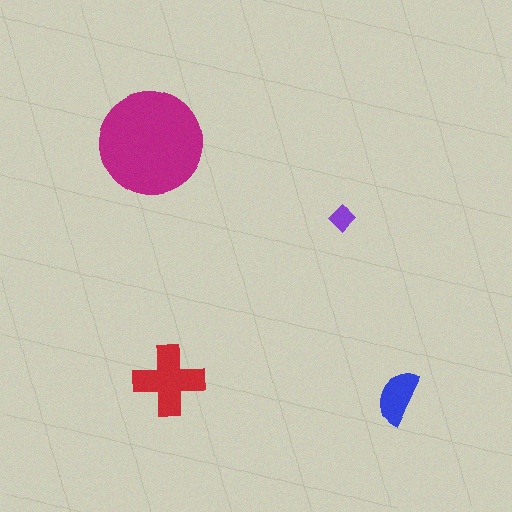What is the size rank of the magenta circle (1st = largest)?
1st.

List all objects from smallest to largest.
The purple diamond, the blue semicircle, the red cross, the magenta circle.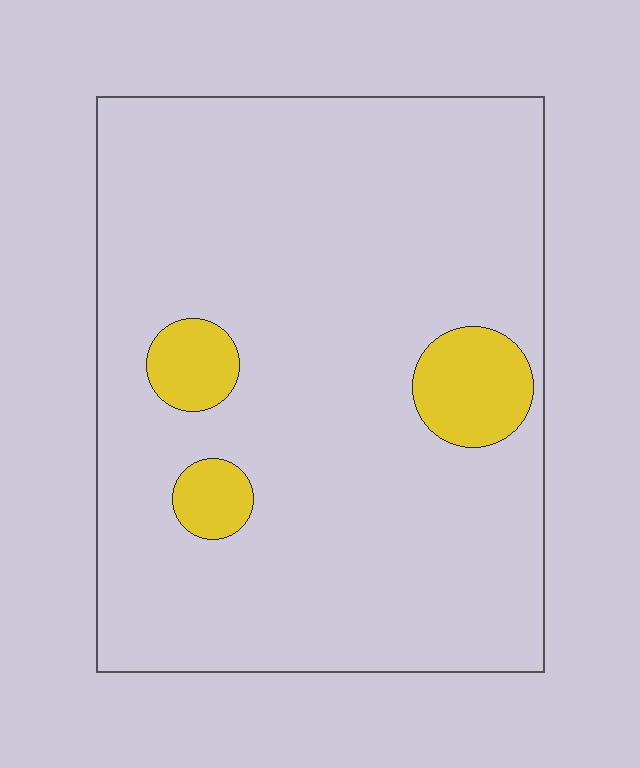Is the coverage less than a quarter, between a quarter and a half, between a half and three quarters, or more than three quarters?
Less than a quarter.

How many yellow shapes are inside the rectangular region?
3.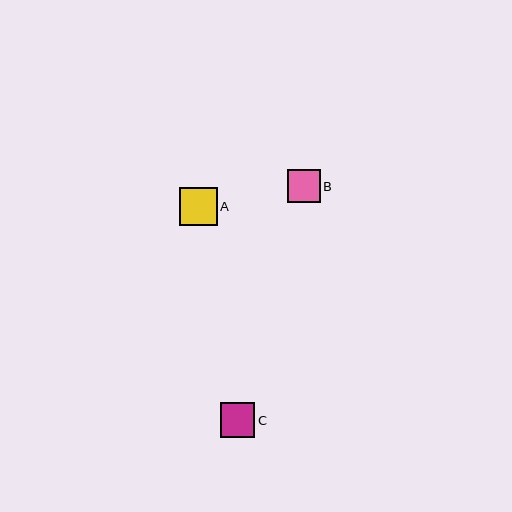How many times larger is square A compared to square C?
Square A is approximately 1.1 times the size of square C.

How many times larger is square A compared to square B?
Square A is approximately 1.2 times the size of square B.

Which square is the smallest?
Square B is the smallest with a size of approximately 32 pixels.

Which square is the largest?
Square A is the largest with a size of approximately 38 pixels.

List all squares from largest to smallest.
From largest to smallest: A, C, B.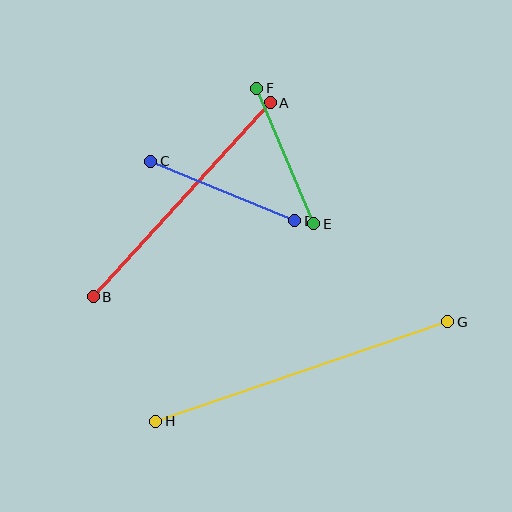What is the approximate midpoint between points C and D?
The midpoint is at approximately (223, 191) pixels.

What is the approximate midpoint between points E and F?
The midpoint is at approximately (285, 156) pixels.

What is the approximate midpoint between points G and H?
The midpoint is at approximately (302, 372) pixels.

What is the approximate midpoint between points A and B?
The midpoint is at approximately (182, 200) pixels.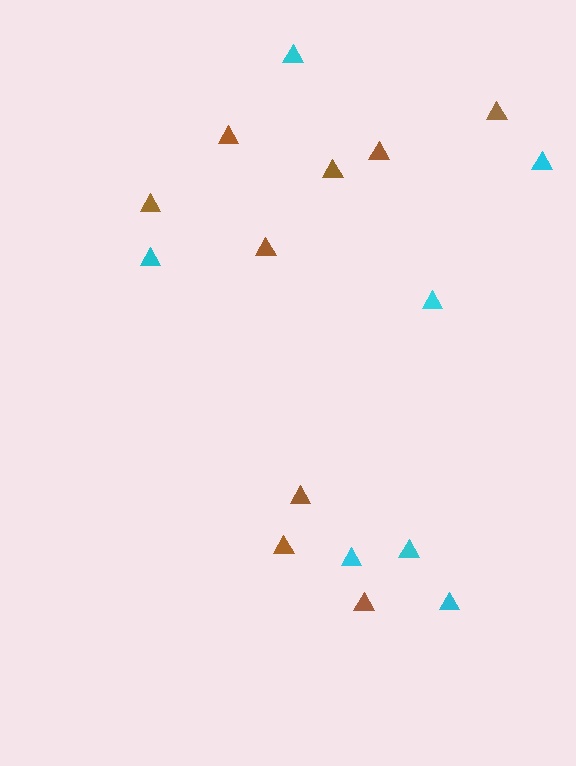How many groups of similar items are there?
There are 2 groups: one group of brown triangles (9) and one group of cyan triangles (7).